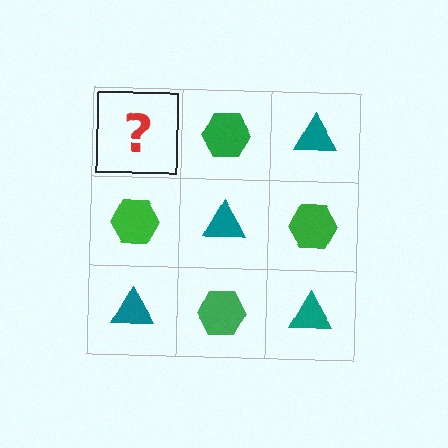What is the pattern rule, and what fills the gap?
The rule is that it alternates teal triangle and green hexagon in a checkerboard pattern. The gap should be filled with a teal triangle.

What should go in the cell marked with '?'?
The missing cell should contain a teal triangle.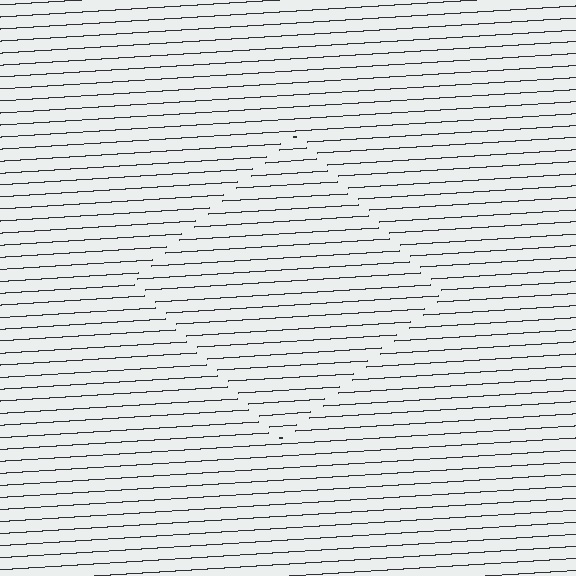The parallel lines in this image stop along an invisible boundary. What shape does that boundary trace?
An illusory square. The interior of the shape contains the same grating, shifted by half a period — the contour is defined by the phase discontinuity where line-ends from the inner and outer gratings abut.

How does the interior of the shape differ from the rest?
The interior of the shape contains the same grating, shifted by half a period — the contour is defined by the phase discontinuity where line-ends from the inner and outer gratings abut.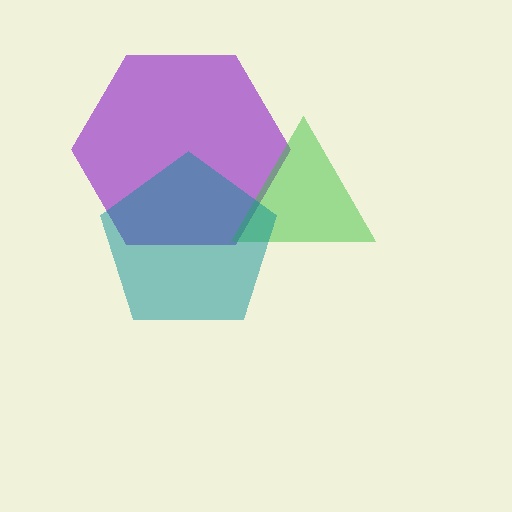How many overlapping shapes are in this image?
There are 3 overlapping shapes in the image.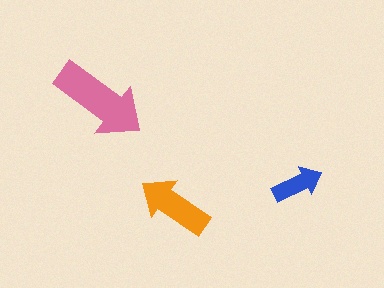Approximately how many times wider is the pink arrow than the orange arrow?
About 1.5 times wider.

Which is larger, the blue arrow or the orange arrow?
The orange one.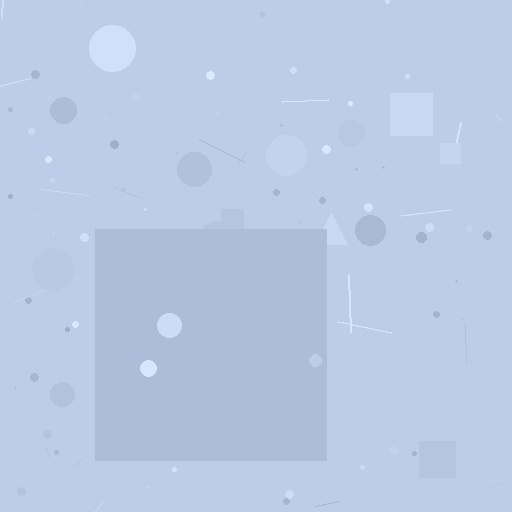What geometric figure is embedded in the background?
A square is embedded in the background.